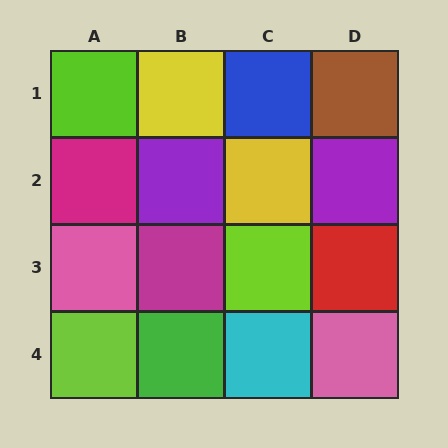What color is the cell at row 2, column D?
Purple.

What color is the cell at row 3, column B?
Magenta.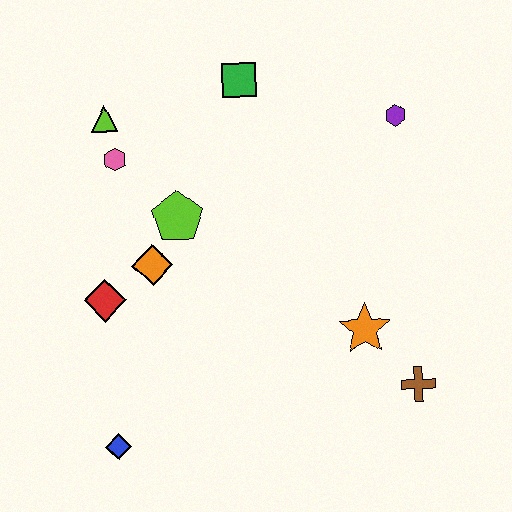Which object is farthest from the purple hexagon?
The blue diamond is farthest from the purple hexagon.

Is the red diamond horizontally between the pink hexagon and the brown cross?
No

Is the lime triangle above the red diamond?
Yes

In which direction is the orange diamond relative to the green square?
The orange diamond is below the green square.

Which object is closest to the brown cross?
The orange star is closest to the brown cross.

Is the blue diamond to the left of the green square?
Yes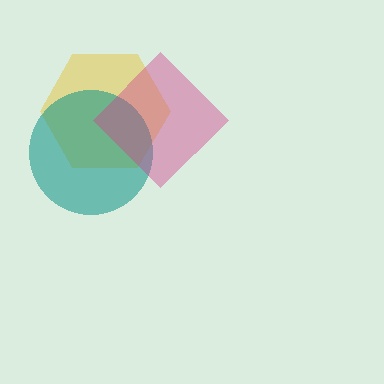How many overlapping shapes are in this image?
There are 3 overlapping shapes in the image.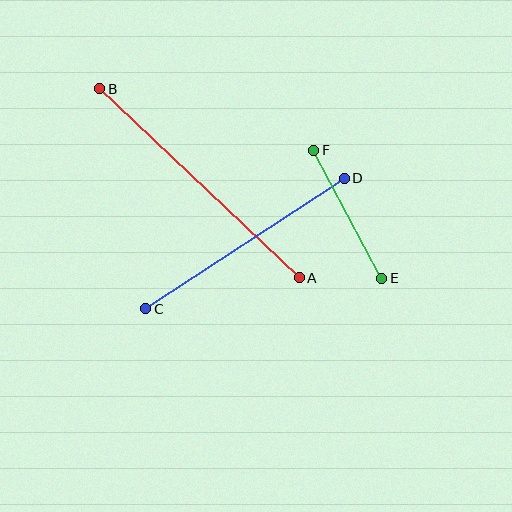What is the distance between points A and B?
The distance is approximately 275 pixels.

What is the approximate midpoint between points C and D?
The midpoint is at approximately (245, 243) pixels.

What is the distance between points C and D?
The distance is approximately 238 pixels.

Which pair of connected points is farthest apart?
Points A and B are farthest apart.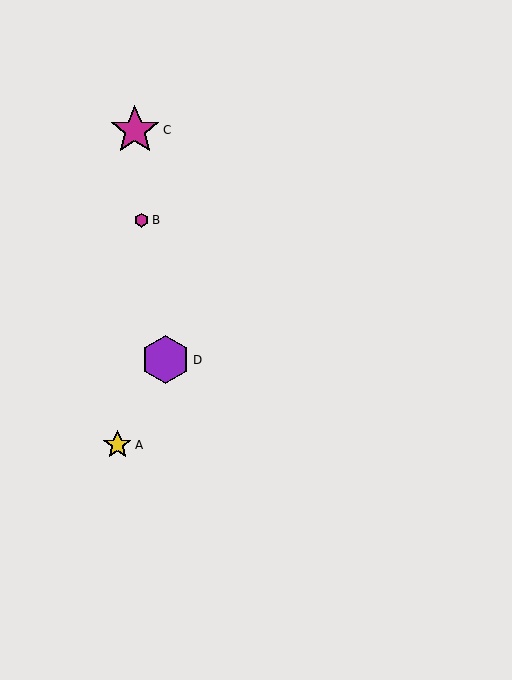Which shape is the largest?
The magenta star (labeled C) is the largest.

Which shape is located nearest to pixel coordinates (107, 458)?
The yellow star (labeled A) at (117, 445) is nearest to that location.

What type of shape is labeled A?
Shape A is a yellow star.